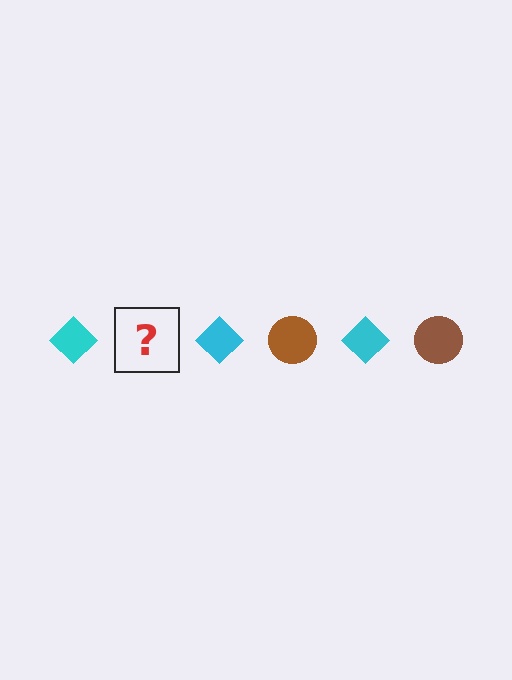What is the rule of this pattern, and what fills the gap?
The rule is that the pattern alternates between cyan diamond and brown circle. The gap should be filled with a brown circle.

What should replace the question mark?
The question mark should be replaced with a brown circle.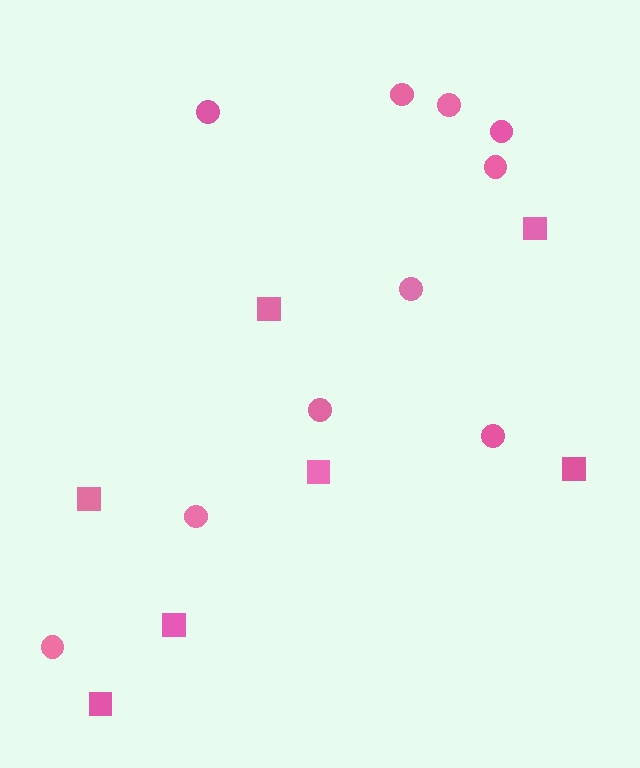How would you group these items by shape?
There are 2 groups: one group of circles (10) and one group of squares (7).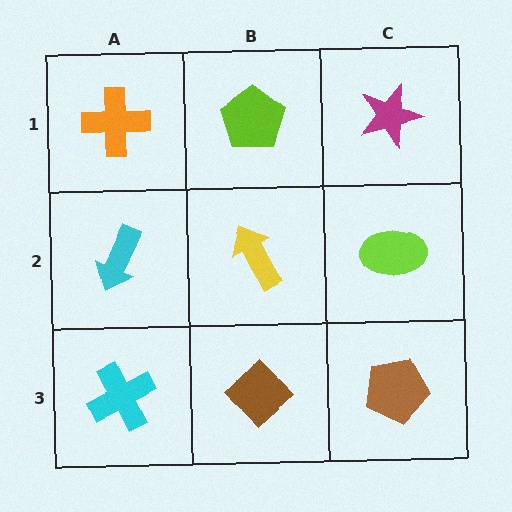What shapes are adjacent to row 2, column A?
An orange cross (row 1, column A), a cyan cross (row 3, column A), a yellow arrow (row 2, column B).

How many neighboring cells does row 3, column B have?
3.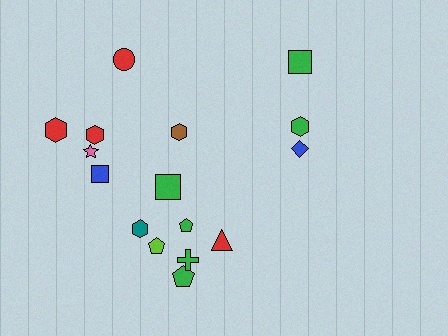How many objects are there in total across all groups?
There are 16 objects.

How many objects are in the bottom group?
There are 7 objects.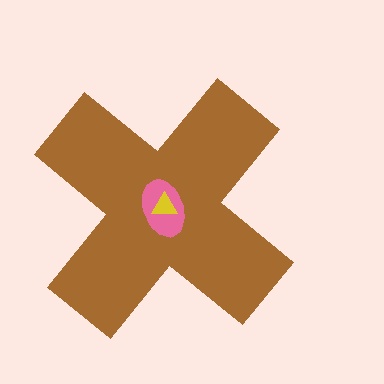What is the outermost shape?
The brown cross.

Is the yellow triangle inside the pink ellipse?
Yes.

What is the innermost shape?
The yellow triangle.